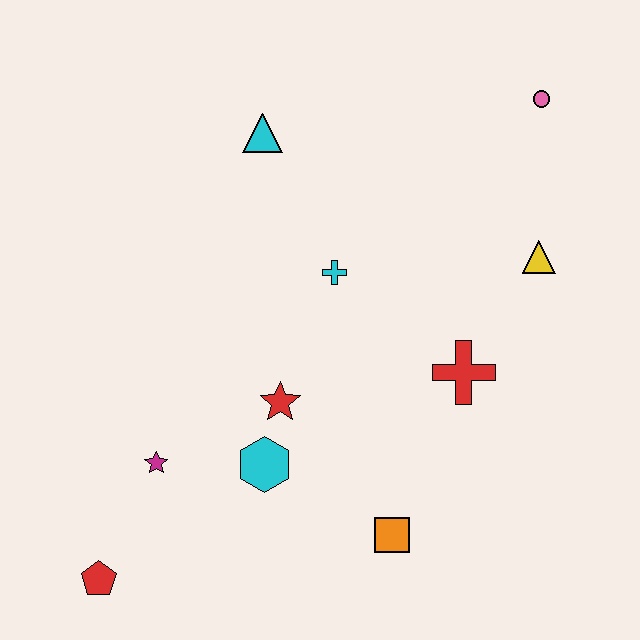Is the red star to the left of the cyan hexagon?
No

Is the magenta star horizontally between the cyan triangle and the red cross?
No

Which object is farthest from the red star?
The pink circle is farthest from the red star.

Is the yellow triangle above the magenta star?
Yes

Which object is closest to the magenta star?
The cyan hexagon is closest to the magenta star.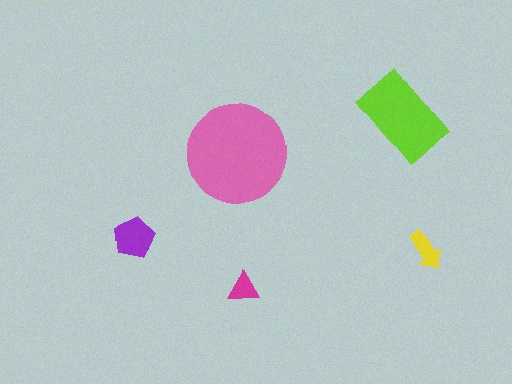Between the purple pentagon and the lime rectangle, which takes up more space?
The lime rectangle.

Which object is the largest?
The pink circle.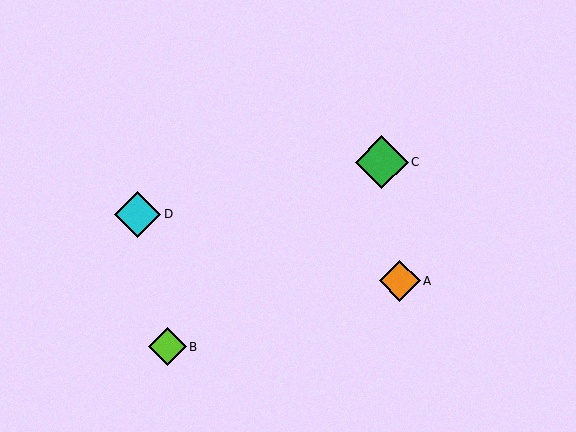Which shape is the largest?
The green diamond (labeled C) is the largest.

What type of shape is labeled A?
Shape A is an orange diamond.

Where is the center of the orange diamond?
The center of the orange diamond is at (400, 281).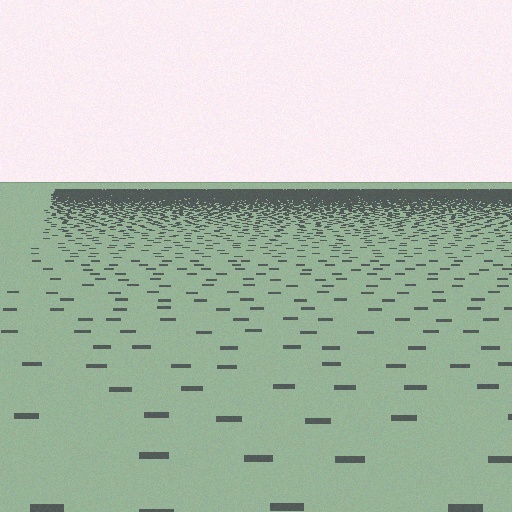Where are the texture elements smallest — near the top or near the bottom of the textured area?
Near the top.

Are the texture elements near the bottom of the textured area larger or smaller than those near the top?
Larger. Near the bottom, elements are closer to the viewer and appear at a bigger on-screen size.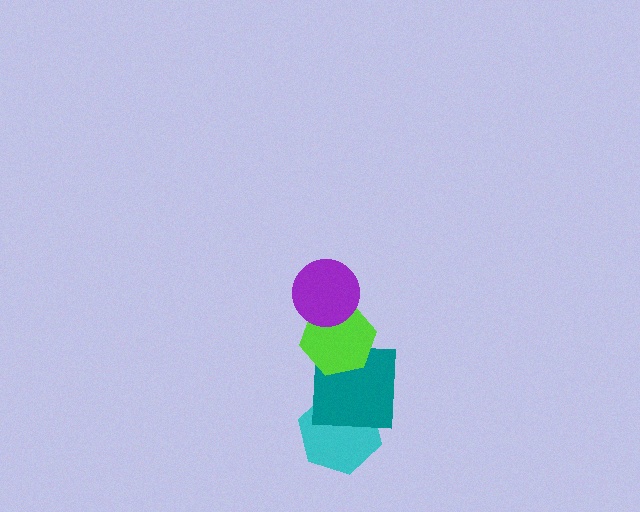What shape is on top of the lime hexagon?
The purple circle is on top of the lime hexagon.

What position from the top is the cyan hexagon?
The cyan hexagon is 4th from the top.